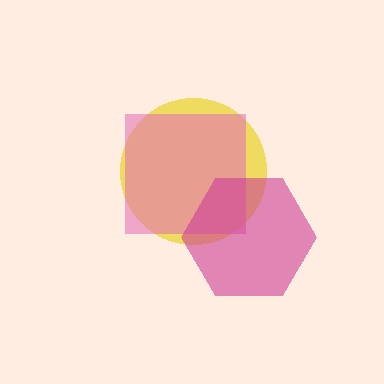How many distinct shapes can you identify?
There are 3 distinct shapes: a yellow circle, a pink square, a magenta hexagon.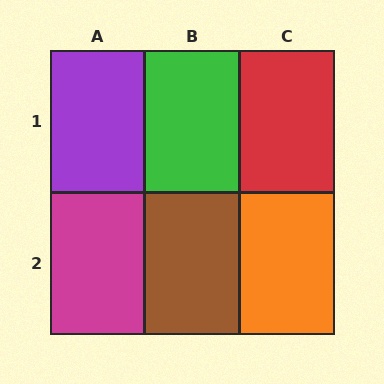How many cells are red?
1 cell is red.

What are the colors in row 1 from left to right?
Purple, green, red.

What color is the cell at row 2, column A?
Magenta.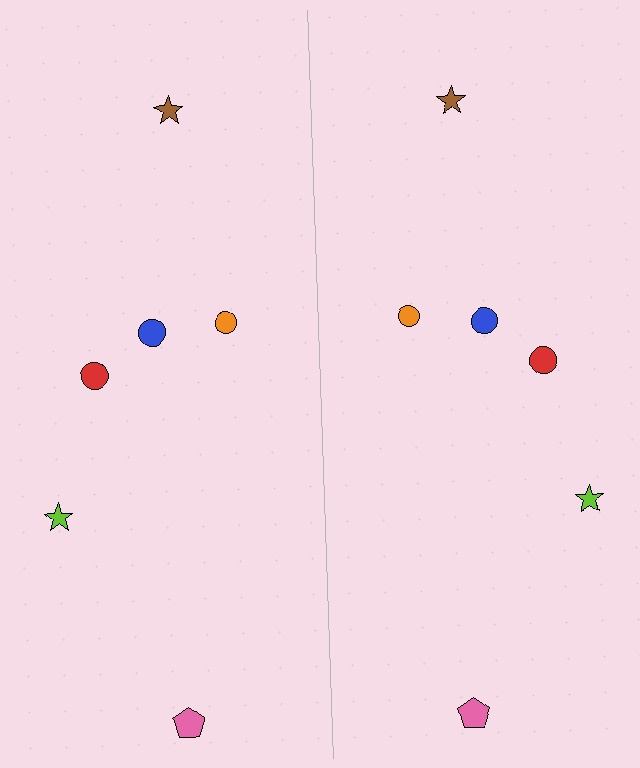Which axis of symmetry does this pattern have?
The pattern has a vertical axis of symmetry running through the center of the image.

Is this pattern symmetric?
Yes, this pattern has bilateral (reflection) symmetry.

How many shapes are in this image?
There are 12 shapes in this image.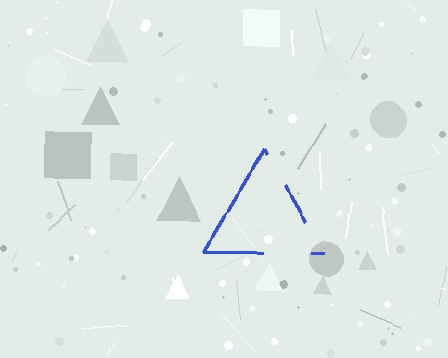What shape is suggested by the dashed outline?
The dashed outline suggests a triangle.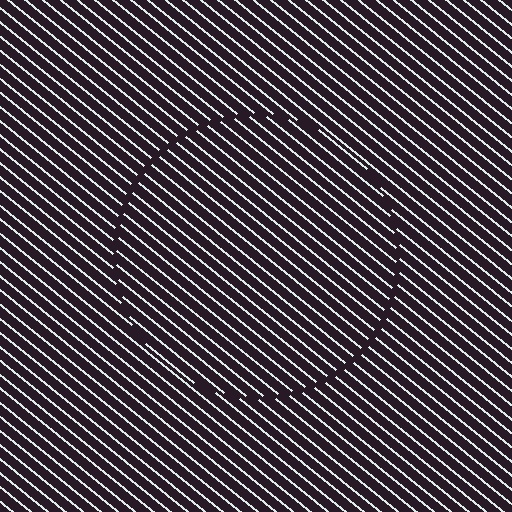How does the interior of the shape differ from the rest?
The interior of the shape contains the same grating, shifted by half a period — the contour is defined by the phase discontinuity where line-ends from the inner and outer gratings abut.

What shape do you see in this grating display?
An illusory circle. The interior of the shape contains the same grating, shifted by half a period — the contour is defined by the phase discontinuity where line-ends from the inner and outer gratings abut.